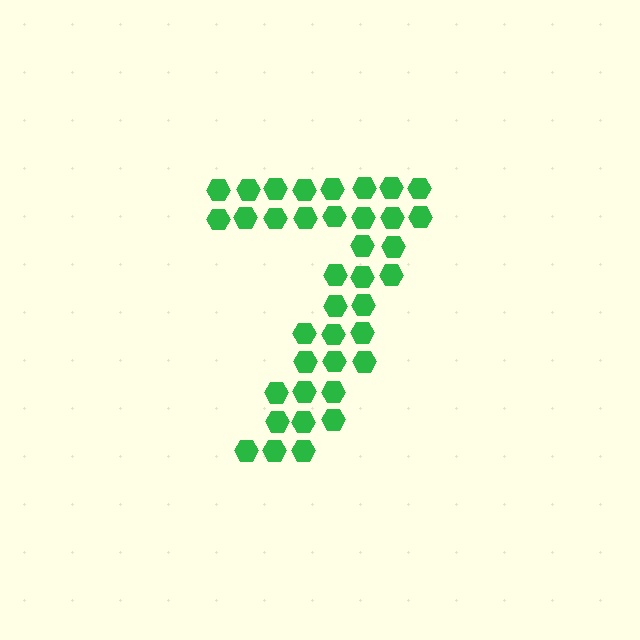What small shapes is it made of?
It is made of small hexagons.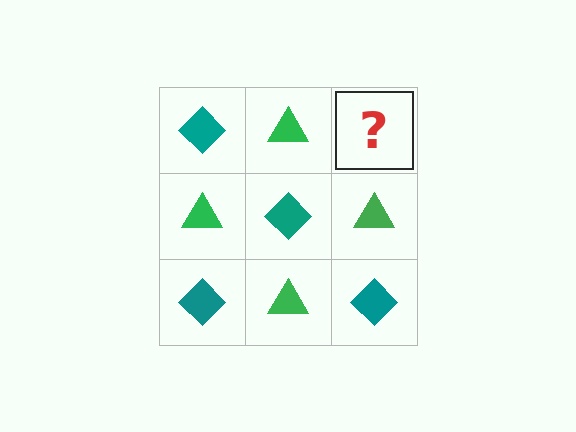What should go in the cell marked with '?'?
The missing cell should contain a teal diamond.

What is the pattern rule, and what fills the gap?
The rule is that it alternates teal diamond and green triangle in a checkerboard pattern. The gap should be filled with a teal diamond.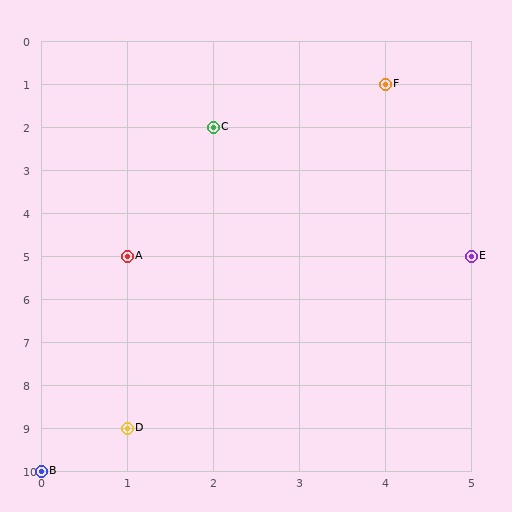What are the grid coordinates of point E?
Point E is at grid coordinates (5, 5).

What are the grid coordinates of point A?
Point A is at grid coordinates (1, 5).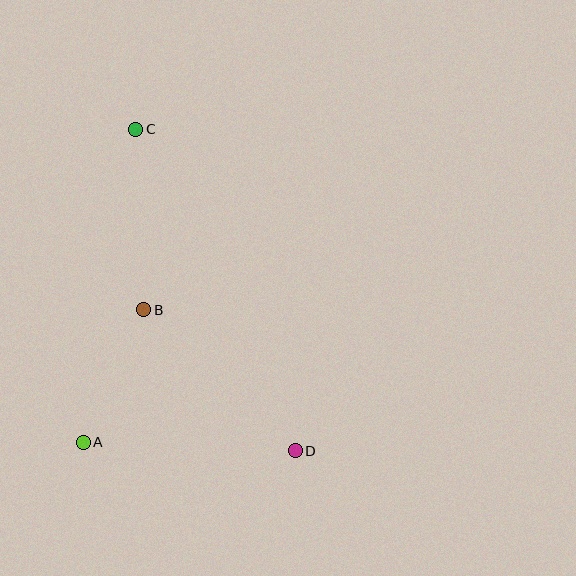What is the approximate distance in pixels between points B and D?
The distance between B and D is approximately 207 pixels.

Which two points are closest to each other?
Points A and B are closest to each other.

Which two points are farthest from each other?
Points C and D are farthest from each other.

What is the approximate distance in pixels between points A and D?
The distance between A and D is approximately 212 pixels.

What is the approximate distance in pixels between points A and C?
The distance between A and C is approximately 317 pixels.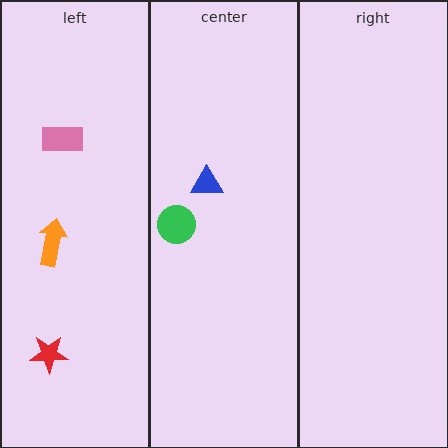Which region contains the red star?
The left region.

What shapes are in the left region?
The orange arrow, the pink rectangle, the red star.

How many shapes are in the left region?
3.